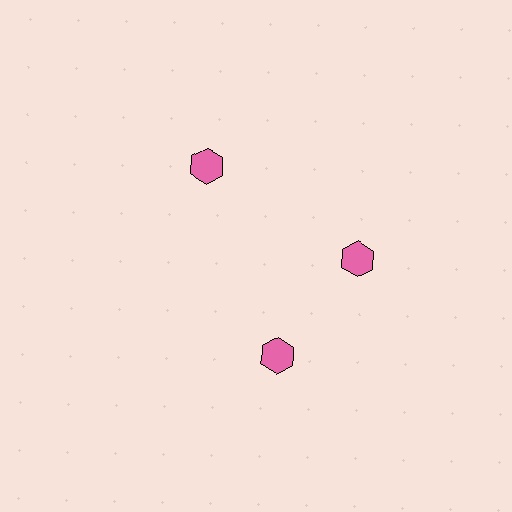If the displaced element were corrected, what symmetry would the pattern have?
It would have 3-fold rotational symmetry — the pattern would map onto itself every 120 degrees.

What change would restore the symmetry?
The symmetry would be restored by rotating it back into even spacing with its neighbors so that all 3 hexagons sit at equal angles and equal distance from the center.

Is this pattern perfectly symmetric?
No. The 3 pink hexagons are arranged in a ring, but one element near the 7 o'clock position is rotated out of alignment along the ring, breaking the 3-fold rotational symmetry.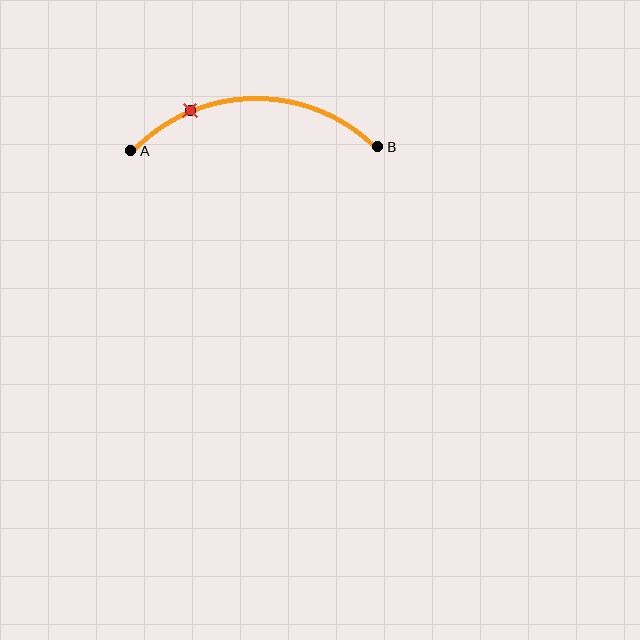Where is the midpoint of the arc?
The arc midpoint is the point on the curve farthest from the straight line joining A and B. It sits above that line.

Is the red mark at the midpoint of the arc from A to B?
No. The red mark lies on the arc but is closer to endpoint A. The arc midpoint would be at the point on the curve equidistant along the arc from both A and B.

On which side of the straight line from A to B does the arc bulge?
The arc bulges above the straight line connecting A and B.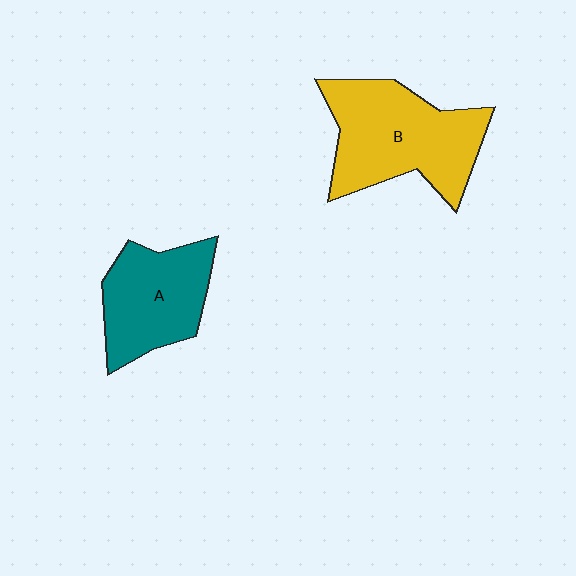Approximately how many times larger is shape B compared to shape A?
Approximately 1.4 times.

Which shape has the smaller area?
Shape A (teal).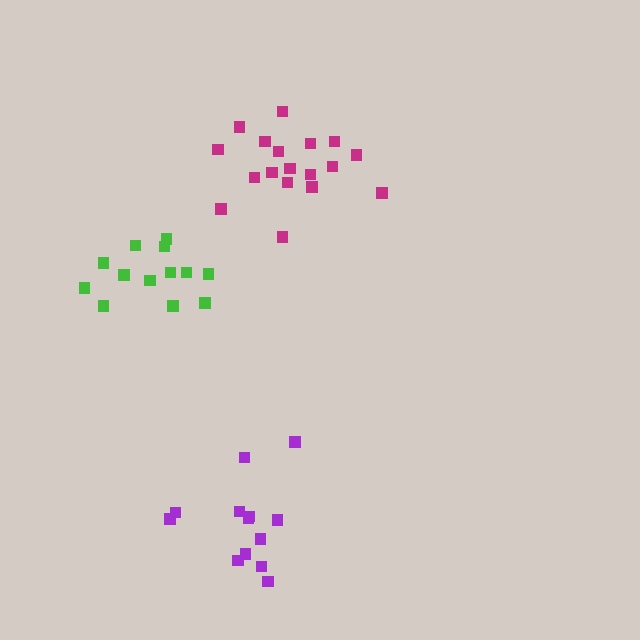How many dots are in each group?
Group 1: 13 dots, Group 2: 13 dots, Group 3: 18 dots (44 total).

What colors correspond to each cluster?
The clusters are colored: green, purple, magenta.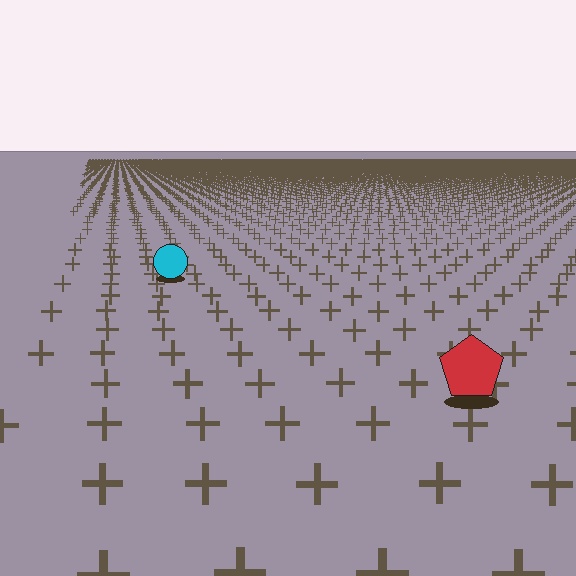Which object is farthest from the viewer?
The cyan circle is farthest from the viewer. It appears smaller and the ground texture around it is denser.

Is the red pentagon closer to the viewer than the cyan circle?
Yes. The red pentagon is closer — you can tell from the texture gradient: the ground texture is coarser near it.